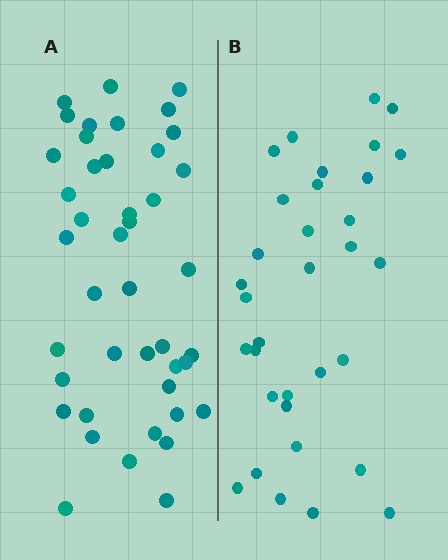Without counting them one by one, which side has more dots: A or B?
Region A (the left region) has more dots.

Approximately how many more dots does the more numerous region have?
Region A has roughly 10 or so more dots than region B.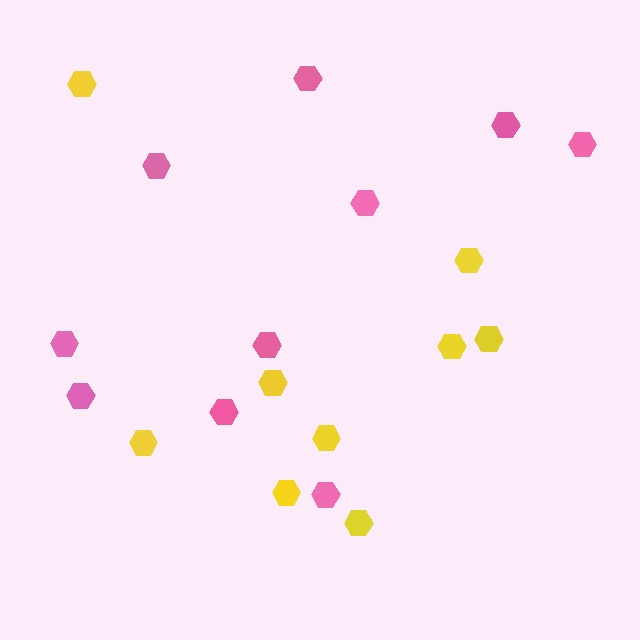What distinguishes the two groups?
There are 2 groups: one group of pink hexagons (10) and one group of yellow hexagons (9).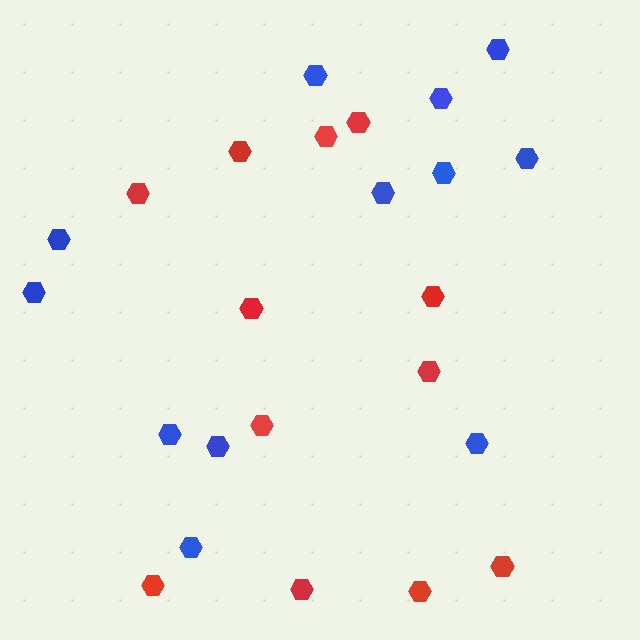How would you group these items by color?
There are 2 groups: one group of blue hexagons (12) and one group of red hexagons (12).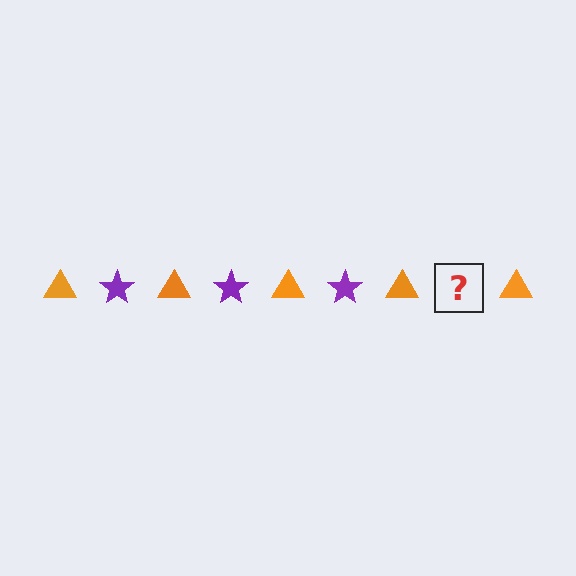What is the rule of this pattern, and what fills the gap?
The rule is that the pattern alternates between orange triangle and purple star. The gap should be filled with a purple star.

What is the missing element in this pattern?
The missing element is a purple star.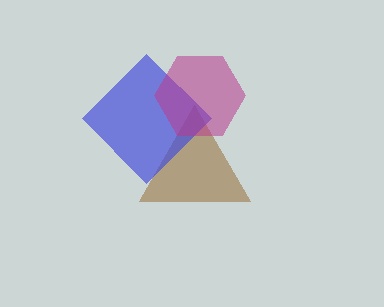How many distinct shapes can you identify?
There are 3 distinct shapes: a brown triangle, a blue diamond, a magenta hexagon.